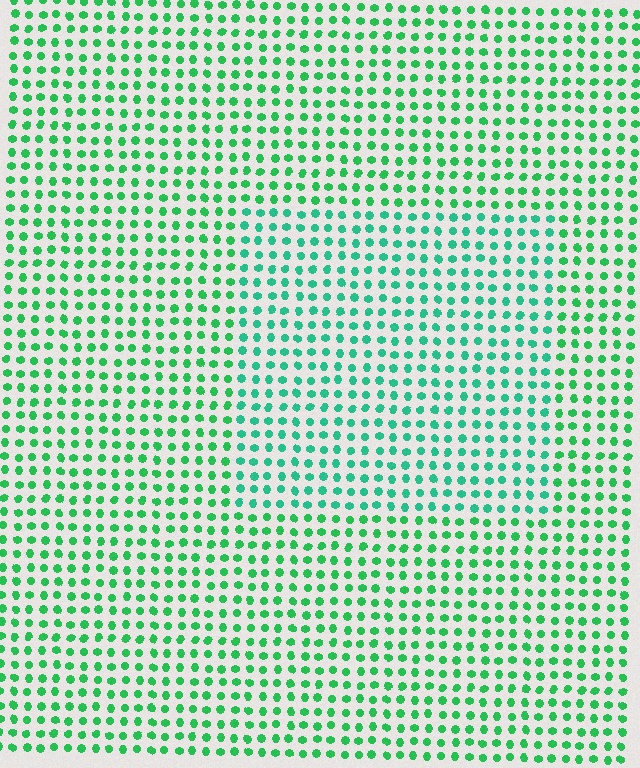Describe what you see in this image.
The image is filled with small green elements in a uniform arrangement. A rectangle-shaped region is visible where the elements are tinted to a slightly different hue, forming a subtle color boundary.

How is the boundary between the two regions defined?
The boundary is defined purely by a slight shift in hue (about 23 degrees). Spacing, size, and orientation are identical on both sides.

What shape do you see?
I see a rectangle.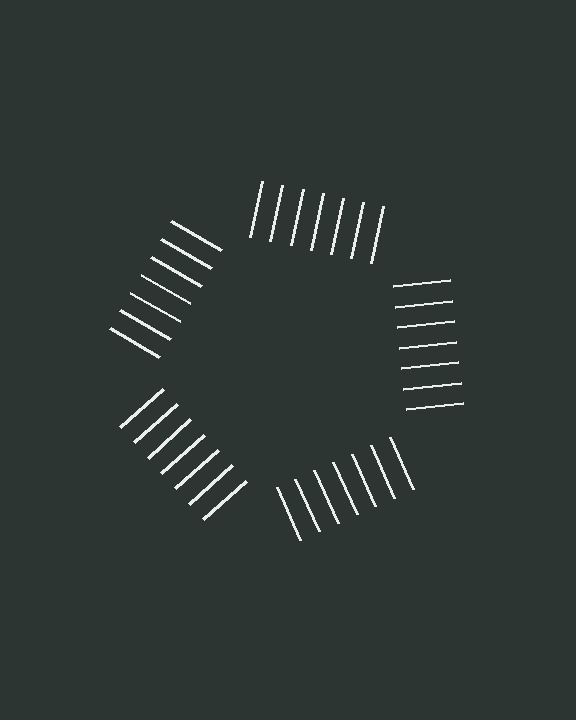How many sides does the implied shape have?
5 sides — the line-ends trace a pentagon.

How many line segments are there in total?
35 — 7 along each of the 5 edges.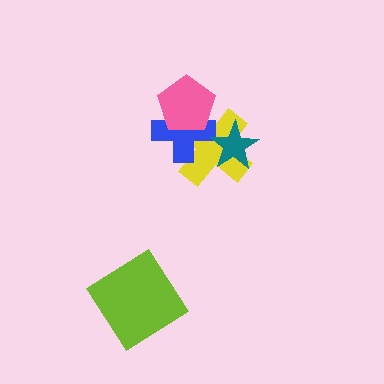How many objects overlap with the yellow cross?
3 objects overlap with the yellow cross.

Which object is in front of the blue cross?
The pink pentagon is in front of the blue cross.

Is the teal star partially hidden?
No, no other shape covers it.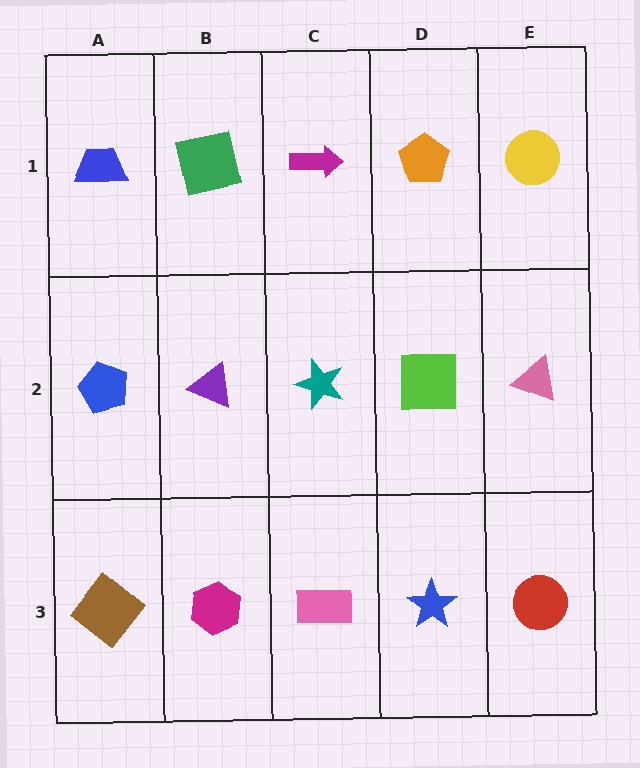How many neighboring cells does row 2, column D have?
4.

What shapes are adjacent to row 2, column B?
A green square (row 1, column B), a magenta hexagon (row 3, column B), a blue pentagon (row 2, column A), a teal star (row 2, column C).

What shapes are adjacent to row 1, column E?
A pink triangle (row 2, column E), an orange pentagon (row 1, column D).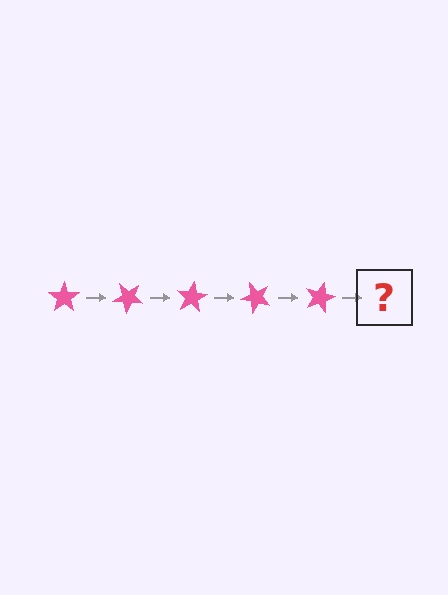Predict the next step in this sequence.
The next step is a pink star rotated 200 degrees.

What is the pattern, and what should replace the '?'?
The pattern is that the star rotates 40 degrees each step. The '?' should be a pink star rotated 200 degrees.